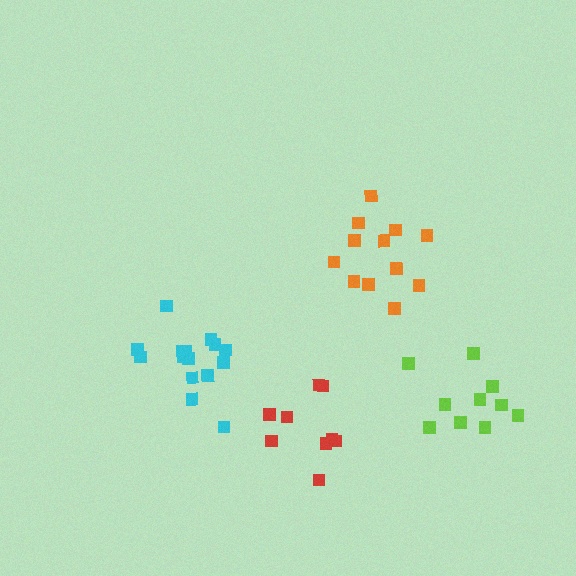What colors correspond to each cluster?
The clusters are colored: red, lime, orange, cyan.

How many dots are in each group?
Group 1: 9 dots, Group 2: 10 dots, Group 3: 13 dots, Group 4: 15 dots (47 total).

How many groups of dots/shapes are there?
There are 4 groups.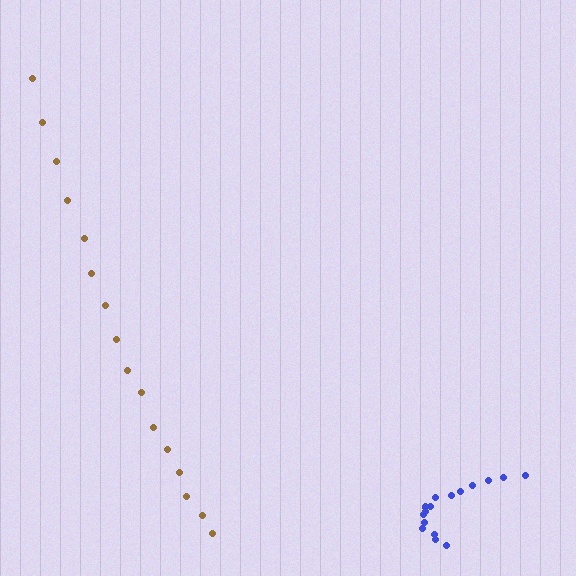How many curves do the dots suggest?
There are 2 distinct paths.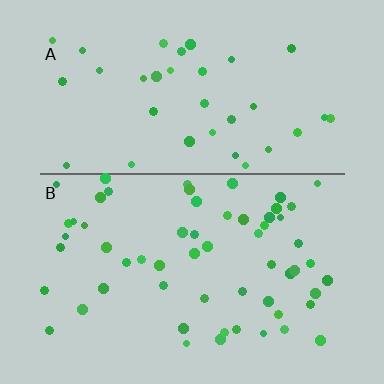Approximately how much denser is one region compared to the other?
Approximately 1.6× — region B over region A.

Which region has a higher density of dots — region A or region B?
B (the bottom).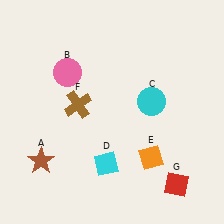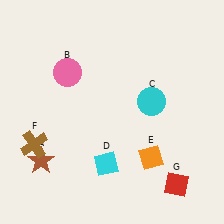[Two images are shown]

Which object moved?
The brown cross (F) moved left.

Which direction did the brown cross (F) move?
The brown cross (F) moved left.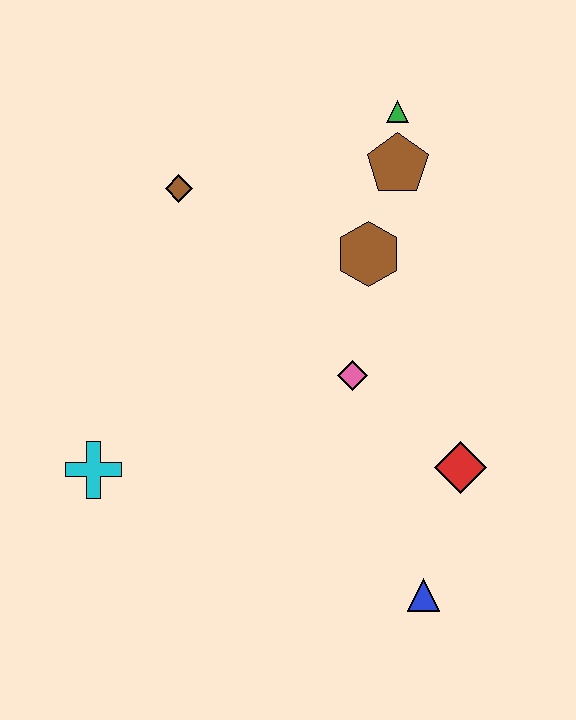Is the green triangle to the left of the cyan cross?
No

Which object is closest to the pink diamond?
The brown hexagon is closest to the pink diamond.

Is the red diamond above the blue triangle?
Yes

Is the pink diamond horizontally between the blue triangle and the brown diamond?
Yes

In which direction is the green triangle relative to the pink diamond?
The green triangle is above the pink diamond.